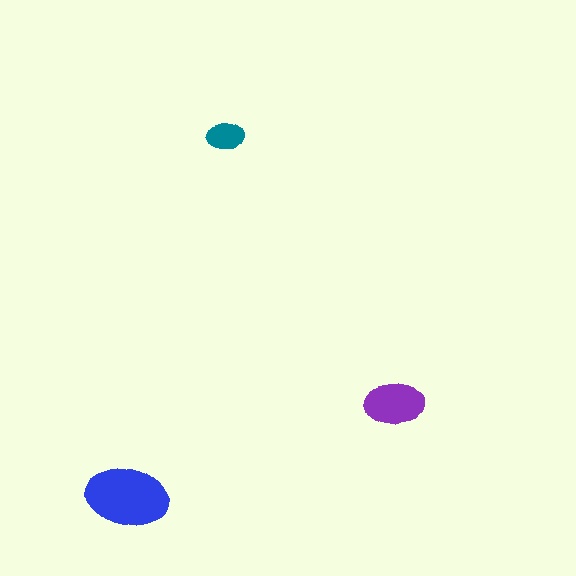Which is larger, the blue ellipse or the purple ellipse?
The blue one.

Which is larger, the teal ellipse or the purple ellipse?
The purple one.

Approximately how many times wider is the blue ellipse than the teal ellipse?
About 2 times wider.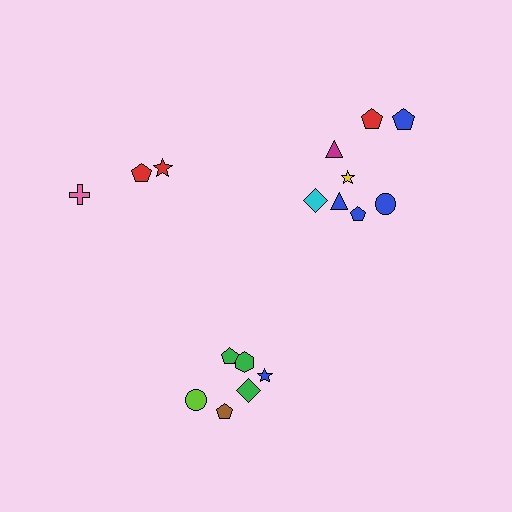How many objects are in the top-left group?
There are 3 objects.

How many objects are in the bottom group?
There are 6 objects.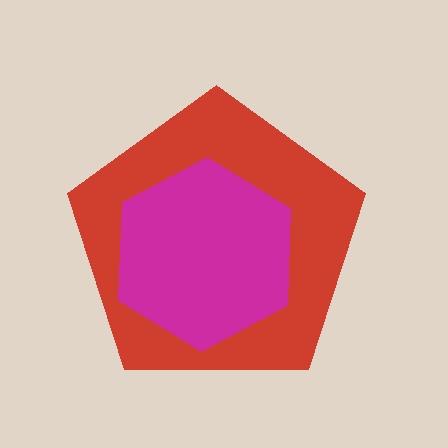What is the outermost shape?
The red pentagon.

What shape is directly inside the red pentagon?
The magenta hexagon.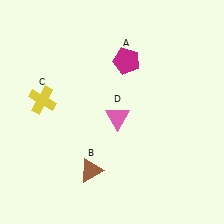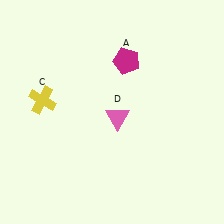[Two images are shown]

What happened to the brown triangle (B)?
The brown triangle (B) was removed in Image 2. It was in the bottom-left area of Image 1.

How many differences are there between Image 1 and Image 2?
There is 1 difference between the two images.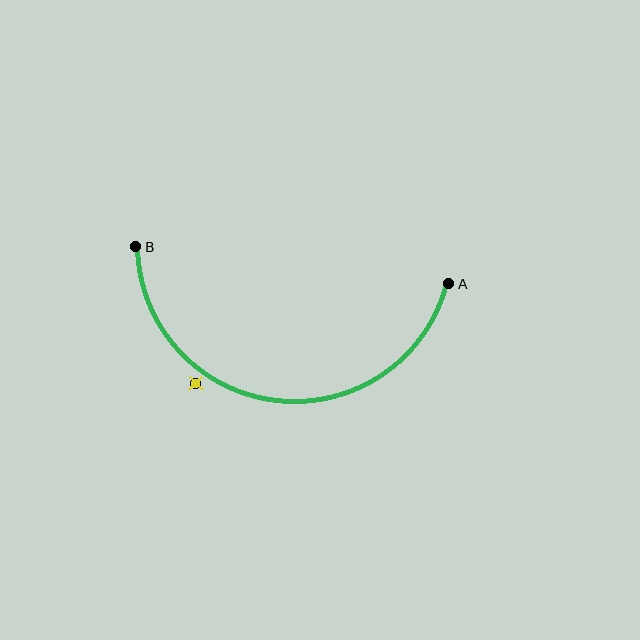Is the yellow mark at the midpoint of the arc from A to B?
No — the yellow mark does not lie on the arc at all. It sits slightly outside the curve.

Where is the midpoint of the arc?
The arc midpoint is the point on the curve farthest from the straight line joining A and B. It sits below that line.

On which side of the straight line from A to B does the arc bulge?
The arc bulges below the straight line connecting A and B.